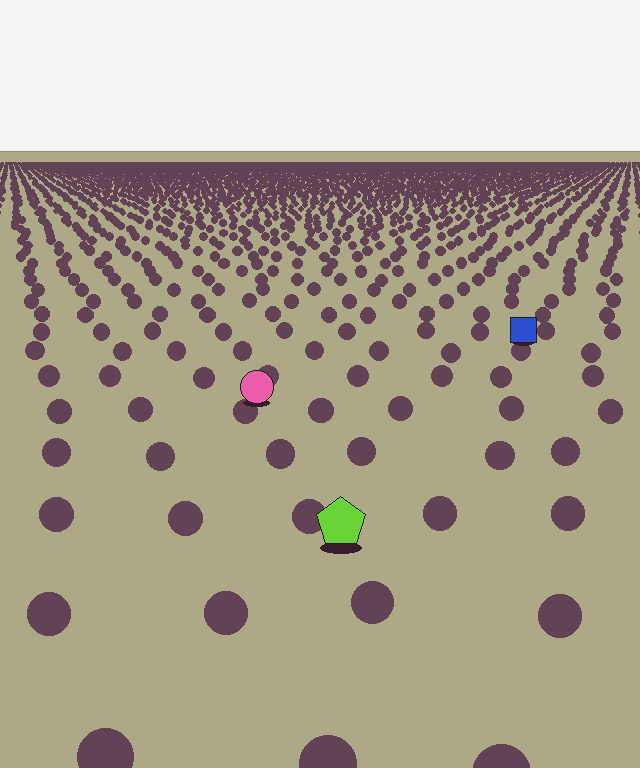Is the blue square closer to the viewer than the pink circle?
No. The pink circle is closer — you can tell from the texture gradient: the ground texture is coarser near it.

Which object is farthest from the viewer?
The blue square is farthest from the viewer. It appears smaller and the ground texture around it is denser.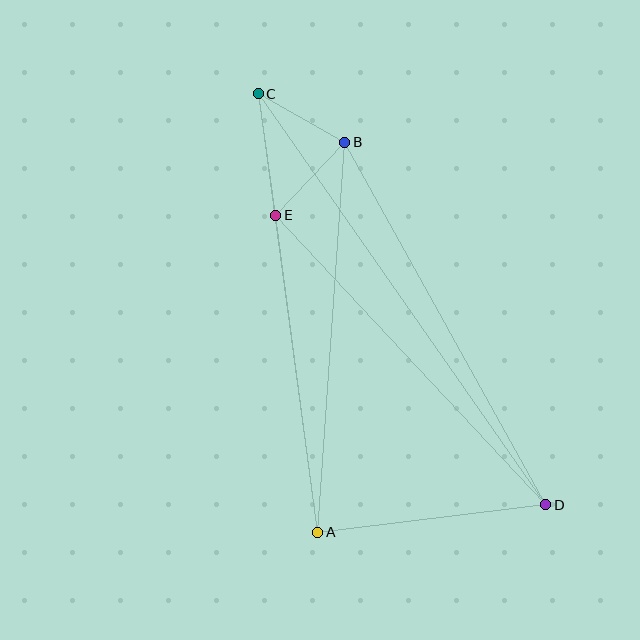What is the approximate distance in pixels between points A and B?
The distance between A and B is approximately 391 pixels.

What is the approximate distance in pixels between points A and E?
The distance between A and E is approximately 320 pixels.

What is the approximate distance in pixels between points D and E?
The distance between D and E is approximately 396 pixels.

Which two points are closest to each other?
Points B and C are closest to each other.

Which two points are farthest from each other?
Points C and D are farthest from each other.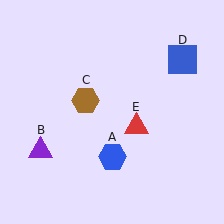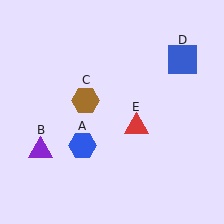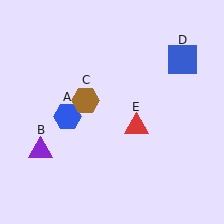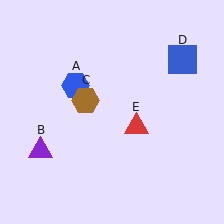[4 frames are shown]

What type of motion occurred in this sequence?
The blue hexagon (object A) rotated clockwise around the center of the scene.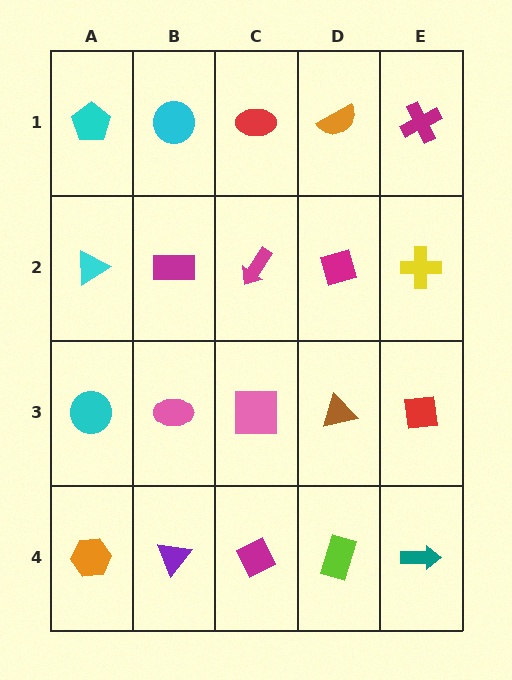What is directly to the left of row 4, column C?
A purple triangle.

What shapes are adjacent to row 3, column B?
A magenta rectangle (row 2, column B), a purple triangle (row 4, column B), a cyan circle (row 3, column A), a pink square (row 3, column C).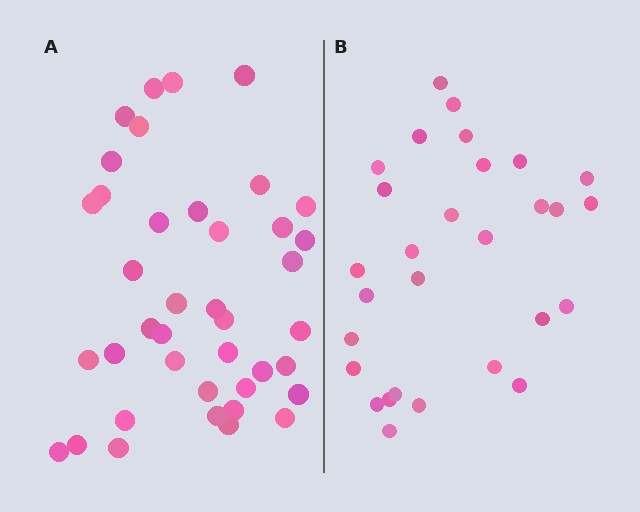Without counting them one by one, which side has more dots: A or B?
Region A (the left region) has more dots.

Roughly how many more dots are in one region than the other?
Region A has roughly 12 or so more dots than region B.